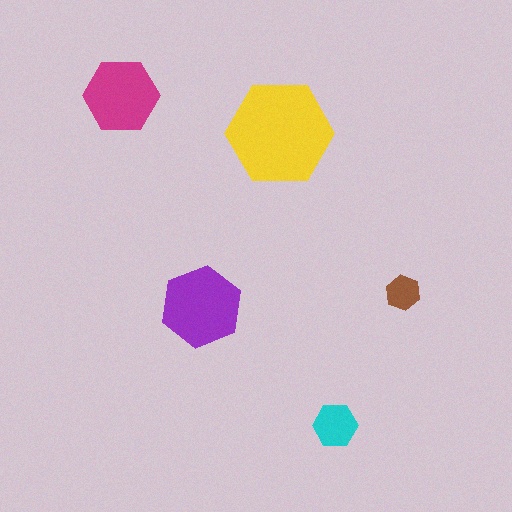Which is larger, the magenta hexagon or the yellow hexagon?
The yellow one.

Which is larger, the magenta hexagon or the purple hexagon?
The purple one.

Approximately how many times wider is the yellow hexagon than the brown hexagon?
About 3 times wider.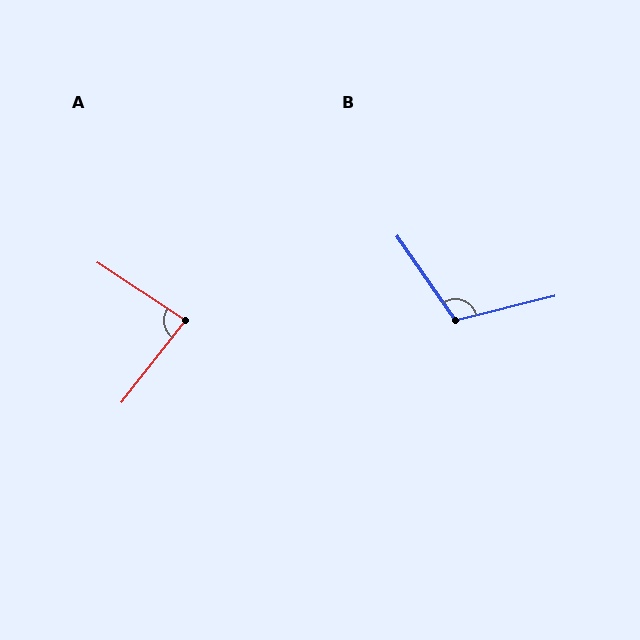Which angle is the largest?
B, at approximately 111 degrees.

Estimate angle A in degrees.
Approximately 85 degrees.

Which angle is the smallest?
A, at approximately 85 degrees.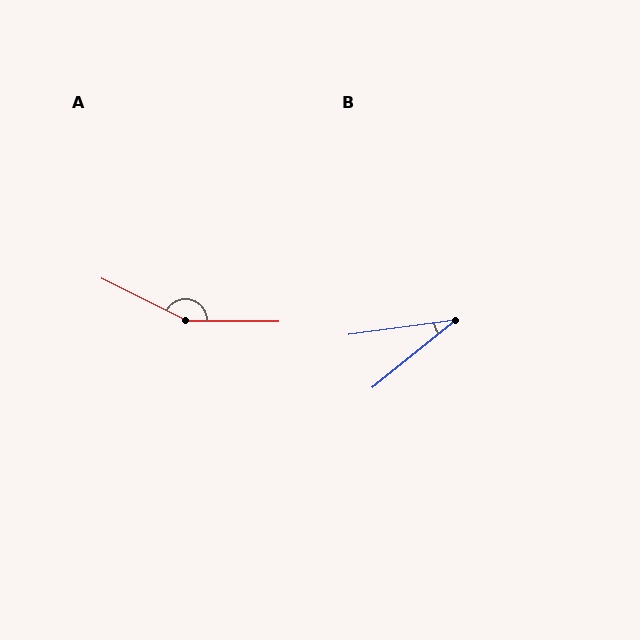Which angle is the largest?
A, at approximately 154 degrees.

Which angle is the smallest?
B, at approximately 31 degrees.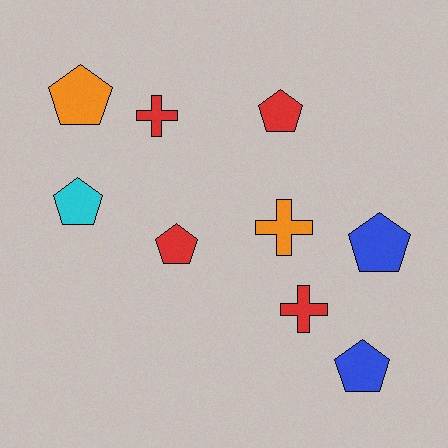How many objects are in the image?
There are 9 objects.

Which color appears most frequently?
Red, with 4 objects.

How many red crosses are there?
There are 2 red crosses.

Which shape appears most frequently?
Pentagon, with 6 objects.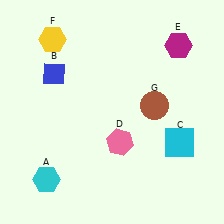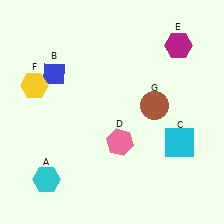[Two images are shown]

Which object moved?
The yellow hexagon (F) moved down.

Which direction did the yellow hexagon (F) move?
The yellow hexagon (F) moved down.